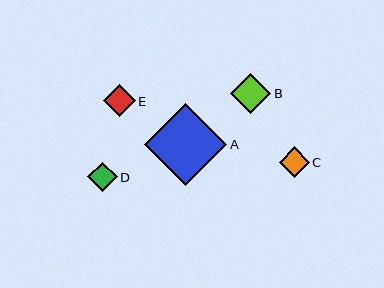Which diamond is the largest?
Diamond A is the largest with a size of approximately 83 pixels.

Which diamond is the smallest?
Diamond D is the smallest with a size of approximately 29 pixels.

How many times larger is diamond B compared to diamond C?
Diamond B is approximately 1.3 times the size of diamond C.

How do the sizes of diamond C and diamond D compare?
Diamond C and diamond D are approximately the same size.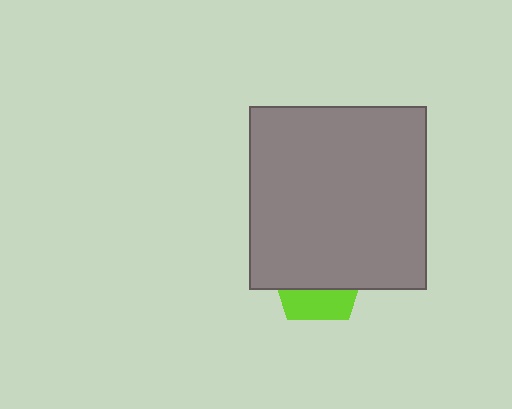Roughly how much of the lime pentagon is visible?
A small part of it is visible (roughly 33%).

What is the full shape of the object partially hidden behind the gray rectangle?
The partially hidden object is a lime pentagon.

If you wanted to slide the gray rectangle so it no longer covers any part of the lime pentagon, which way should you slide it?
Slide it up — that is the most direct way to separate the two shapes.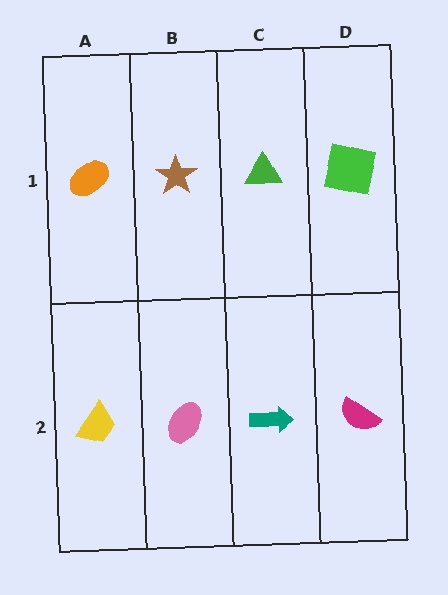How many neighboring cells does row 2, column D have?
2.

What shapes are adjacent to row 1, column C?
A teal arrow (row 2, column C), a brown star (row 1, column B), a green square (row 1, column D).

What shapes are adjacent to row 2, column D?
A green square (row 1, column D), a teal arrow (row 2, column C).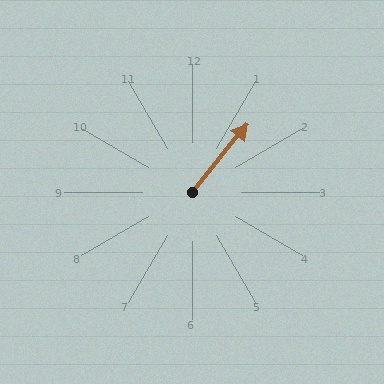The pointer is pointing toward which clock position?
Roughly 1 o'clock.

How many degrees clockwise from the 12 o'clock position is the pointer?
Approximately 39 degrees.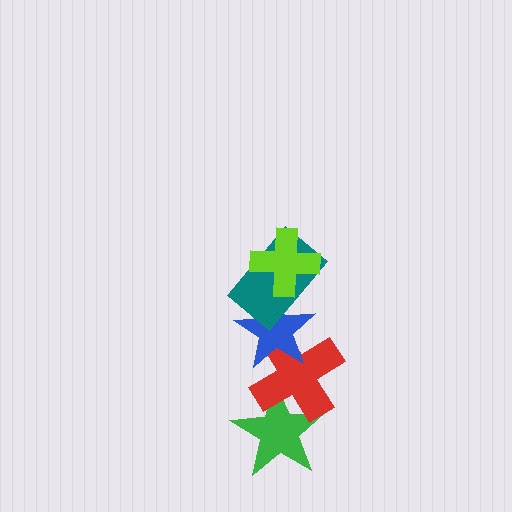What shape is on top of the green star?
The red cross is on top of the green star.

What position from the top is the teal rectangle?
The teal rectangle is 2nd from the top.